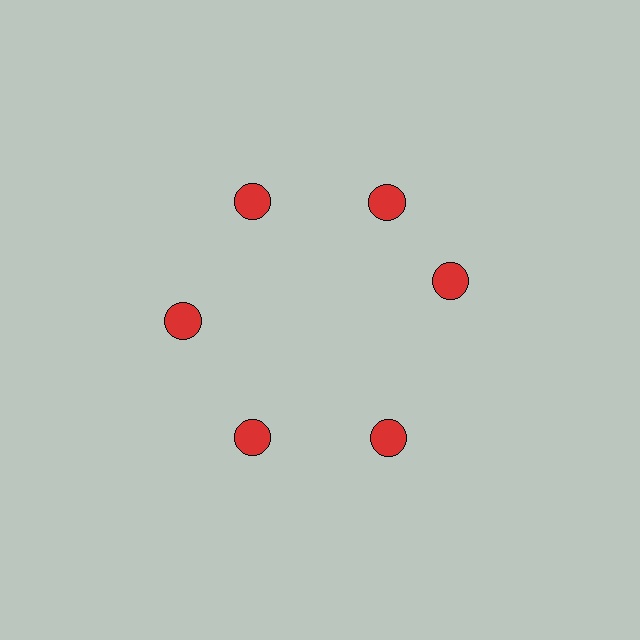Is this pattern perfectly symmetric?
No. The 6 red circles are arranged in a ring, but one element near the 3 o'clock position is rotated out of alignment along the ring, breaking the 6-fold rotational symmetry.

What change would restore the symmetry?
The symmetry would be restored by rotating it back into even spacing with its neighbors so that all 6 circles sit at equal angles and equal distance from the center.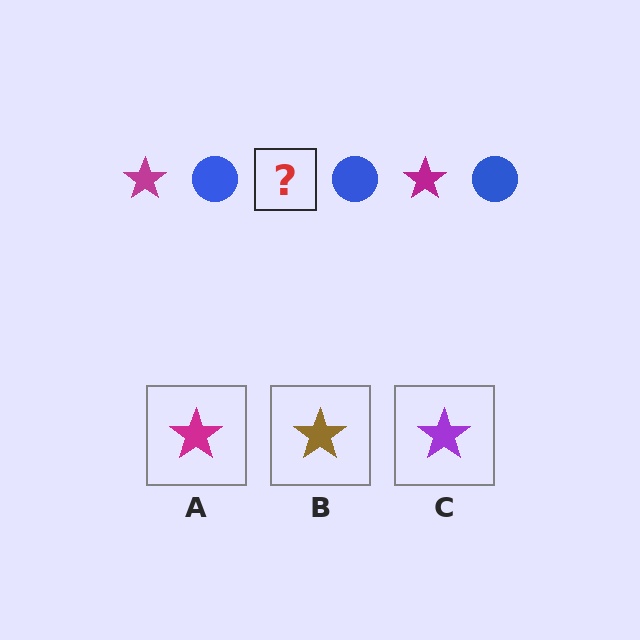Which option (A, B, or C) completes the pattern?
A.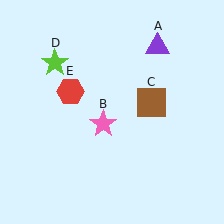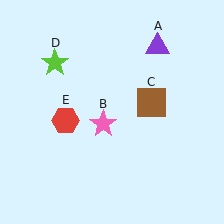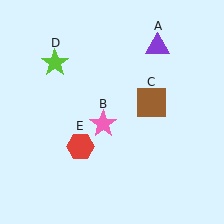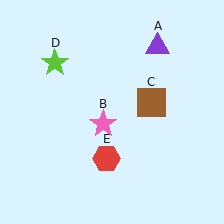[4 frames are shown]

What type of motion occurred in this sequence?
The red hexagon (object E) rotated counterclockwise around the center of the scene.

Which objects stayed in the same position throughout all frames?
Purple triangle (object A) and pink star (object B) and brown square (object C) and lime star (object D) remained stationary.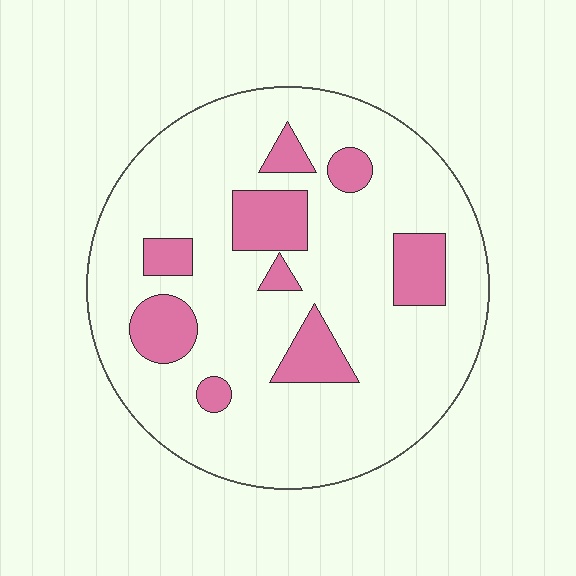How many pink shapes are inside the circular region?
9.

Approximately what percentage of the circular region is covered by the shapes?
Approximately 20%.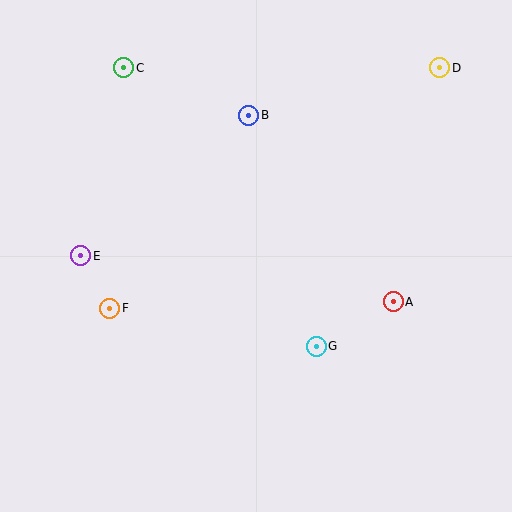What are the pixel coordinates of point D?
Point D is at (440, 68).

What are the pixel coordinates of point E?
Point E is at (81, 256).